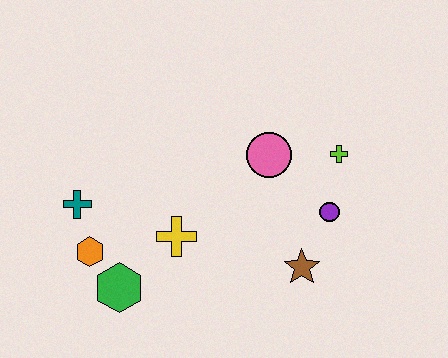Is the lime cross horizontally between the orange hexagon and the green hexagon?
No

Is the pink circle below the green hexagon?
No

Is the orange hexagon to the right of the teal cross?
Yes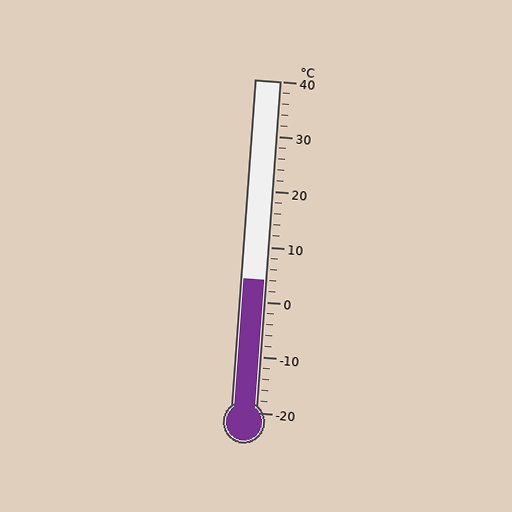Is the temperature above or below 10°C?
The temperature is below 10°C.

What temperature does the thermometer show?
The thermometer shows approximately 4°C.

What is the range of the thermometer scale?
The thermometer scale ranges from -20°C to 40°C.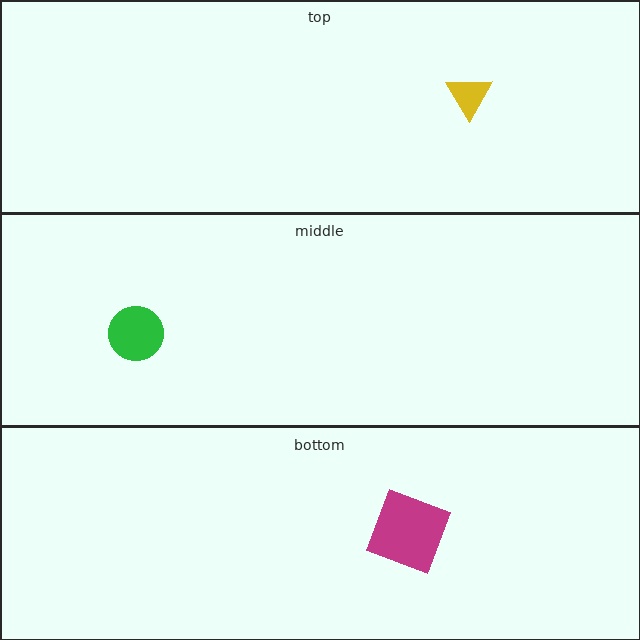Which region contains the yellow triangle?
The top region.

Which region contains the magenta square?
The bottom region.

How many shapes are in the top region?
1.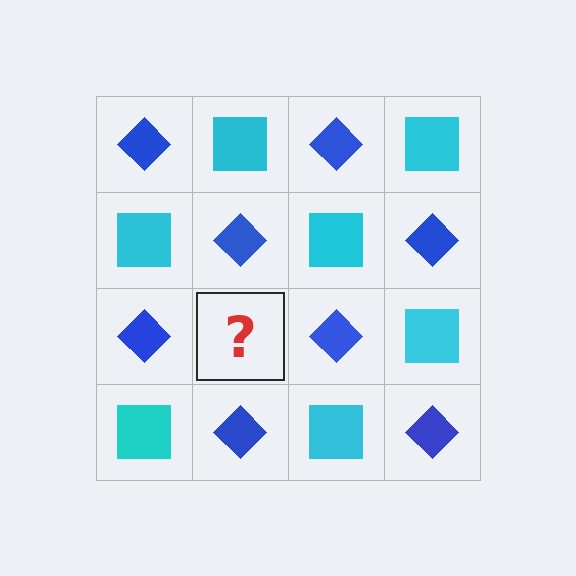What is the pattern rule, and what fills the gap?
The rule is that it alternates blue diamond and cyan square in a checkerboard pattern. The gap should be filled with a cyan square.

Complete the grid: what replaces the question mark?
The question mark should be replaced with a cyan square.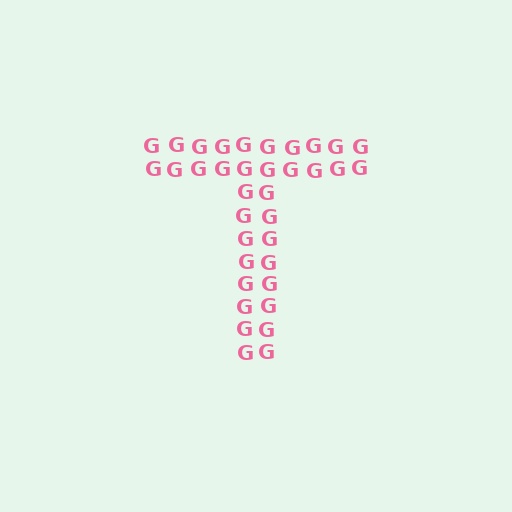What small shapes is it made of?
It is made of small letter G's.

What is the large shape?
The large shape is the letter T.